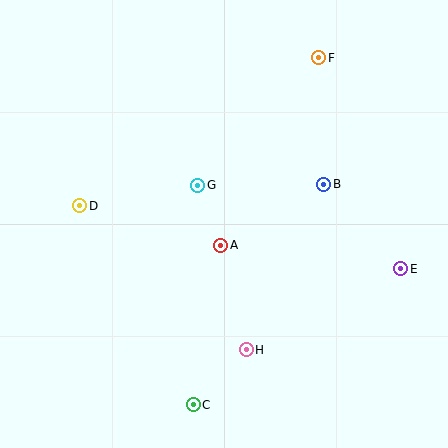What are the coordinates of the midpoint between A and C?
The midpoint between A and C is at (207, 325).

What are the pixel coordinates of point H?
Point H is at (246, 350).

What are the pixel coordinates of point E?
Point E is at (401, 269).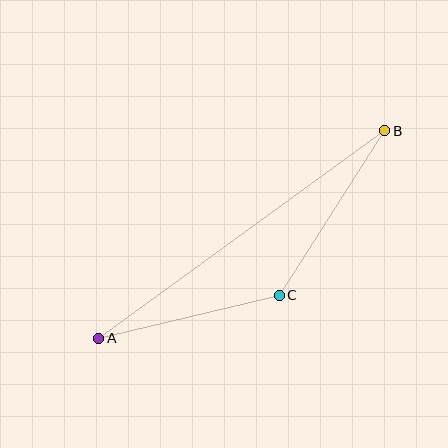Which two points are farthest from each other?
Points A and B are farthest from each other.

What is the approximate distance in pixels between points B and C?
The distance between B and C is approximately 196 pixels.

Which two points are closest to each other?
Points A and C are closest to each other.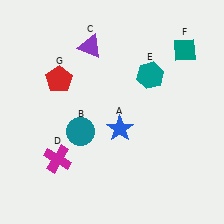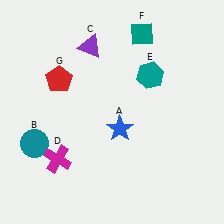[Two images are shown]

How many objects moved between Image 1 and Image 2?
2 objects moved between the two images.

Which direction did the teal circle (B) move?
The teal circle (B) moved left.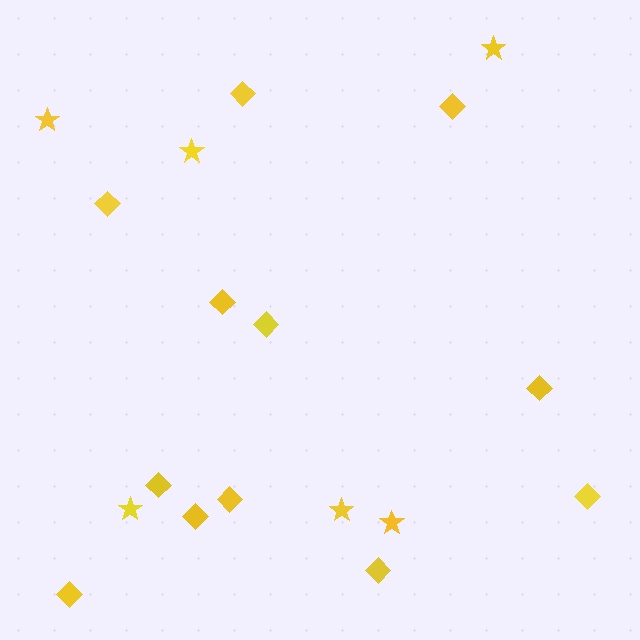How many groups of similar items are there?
There are 2 groups: one group of stars (6) and one group of diamonds (12).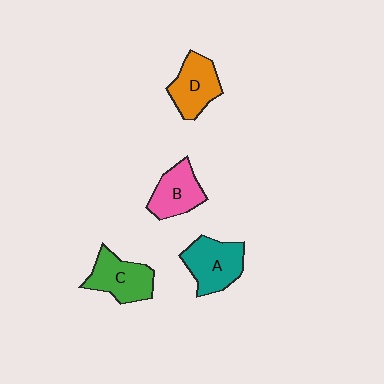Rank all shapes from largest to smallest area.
From largest to smallest: A (teal), C (green), D (orange), B (pink).